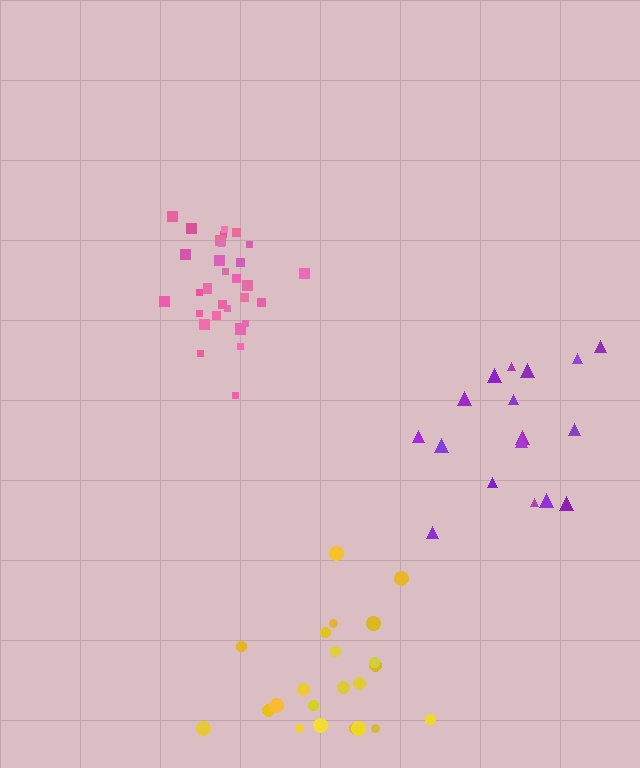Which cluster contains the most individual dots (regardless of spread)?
Pink (32).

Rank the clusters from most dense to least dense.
pink, yellow, purple.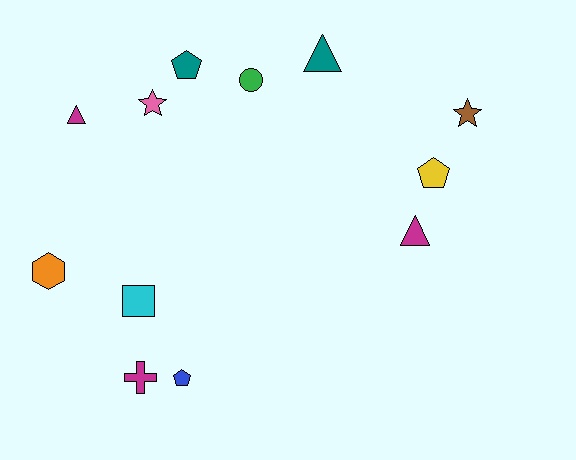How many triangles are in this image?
There are 3 triangles.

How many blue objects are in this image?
There is 1 blue object.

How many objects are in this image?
There are 12 objects.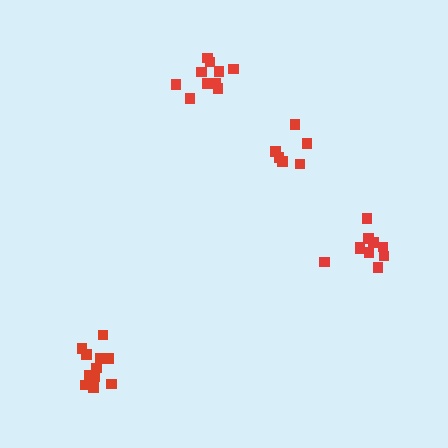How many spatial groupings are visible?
There are 4 spatial groupings.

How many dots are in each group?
Group 1: 10 dots, Group 2: 11 dots, Group 3: 6 dots, Group 4: 10 dots (37 total).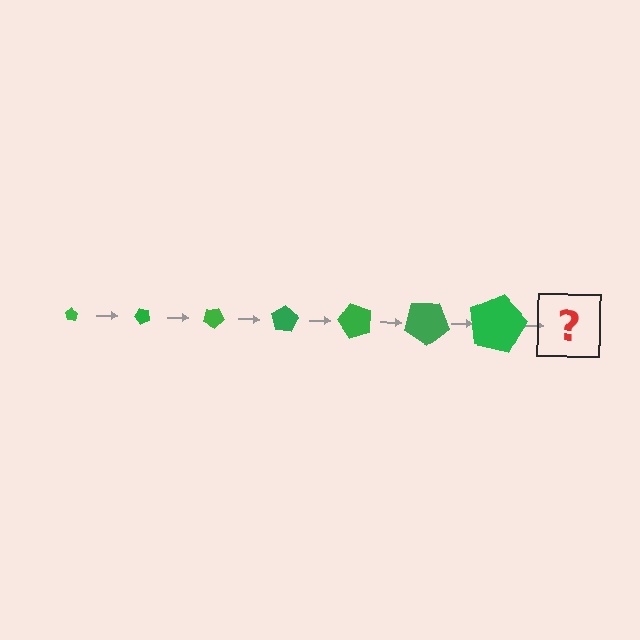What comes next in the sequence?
The next element should be a pentagon, larger than the previous one and rotated 350 degrees from the start.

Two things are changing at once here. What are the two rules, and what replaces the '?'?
The two rules are that the pentagon grows larger each step and it rotates 50 degrees each step. The '?' should be a pentagon, larger than the previous one and rotated 350 degrees from the start.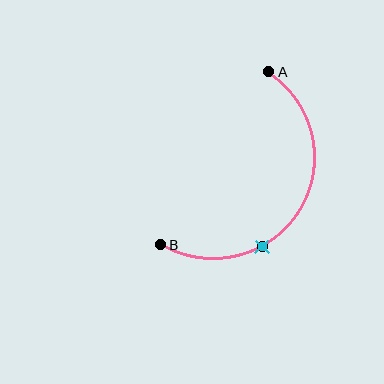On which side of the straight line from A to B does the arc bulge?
The arc bulges to the right of the straight line connecting A and B.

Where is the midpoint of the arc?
The arc midpoint is the point on the curve farthest from the straight line joining A and B. It sits to the right of that line.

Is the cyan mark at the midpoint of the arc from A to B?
No. The cyan mark lies on the arc but is closer to endpoint B. The arc midpoint would be at the point on the curve equidistant along the arc from both A and B.